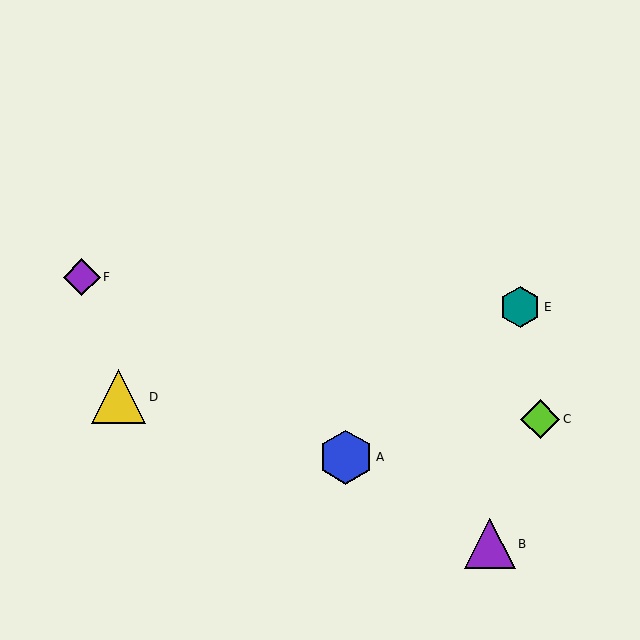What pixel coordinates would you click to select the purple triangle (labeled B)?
Click at (490, 544) to select the purple triangle B.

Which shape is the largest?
The blue hexagon (labeled A) is the largest.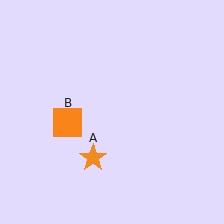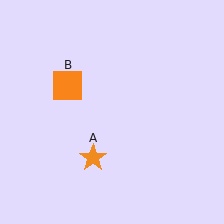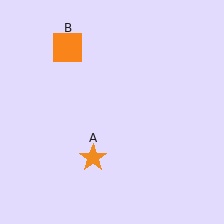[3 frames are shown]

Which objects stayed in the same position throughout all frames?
Orange star (object A) remained stationary.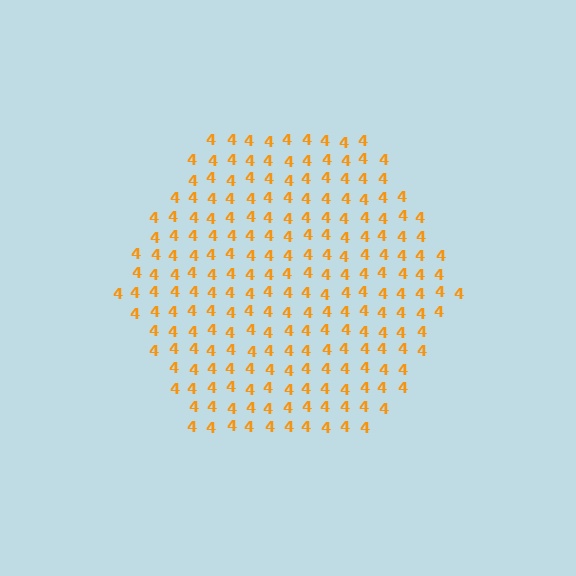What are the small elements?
The small elements are digit 4's.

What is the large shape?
The large shape is a hexagon.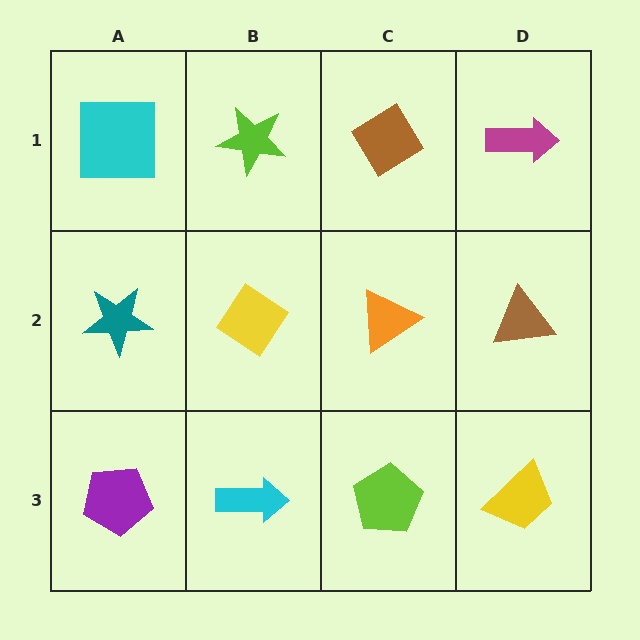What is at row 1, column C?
A brown diamond.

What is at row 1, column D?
A magenta arrow.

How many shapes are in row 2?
4 shapes.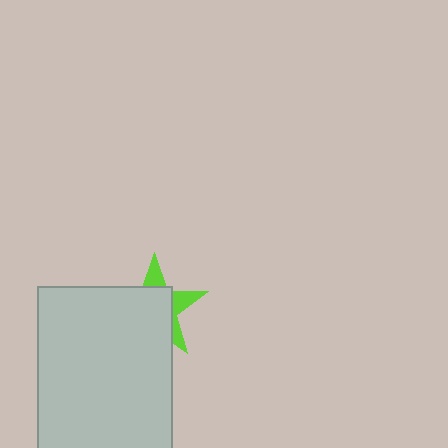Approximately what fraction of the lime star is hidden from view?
Roughly 70% of the lime star is hidden behind the light gray rectangle.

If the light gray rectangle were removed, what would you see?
You would see the complete lime star.